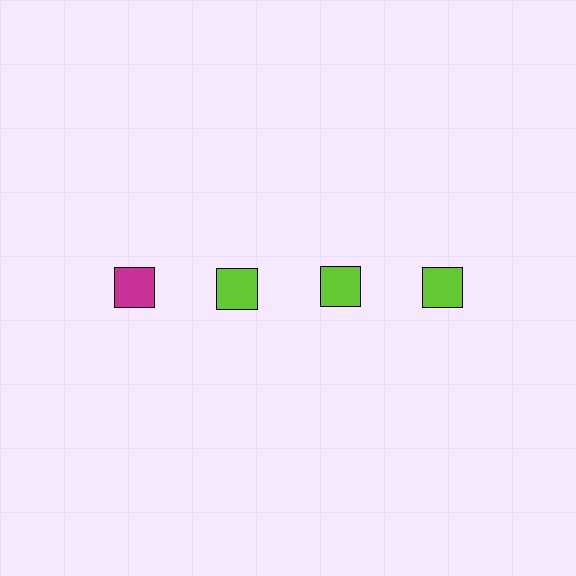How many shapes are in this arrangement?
There are 4 shapes arranged in a grid pattern.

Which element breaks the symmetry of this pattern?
The magenta square in the top row, leftmost column breaks the symmetry. All other shapes are lime squares.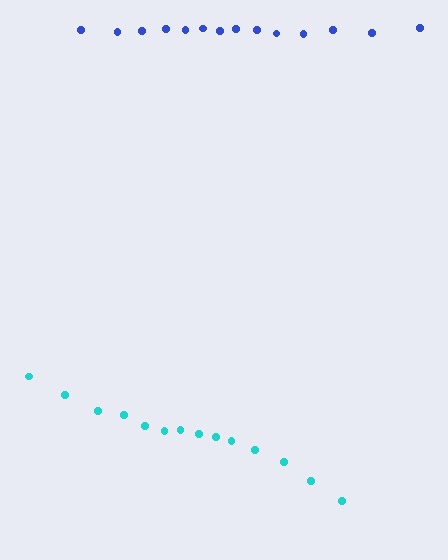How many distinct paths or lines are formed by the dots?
There are 2 distinct paths.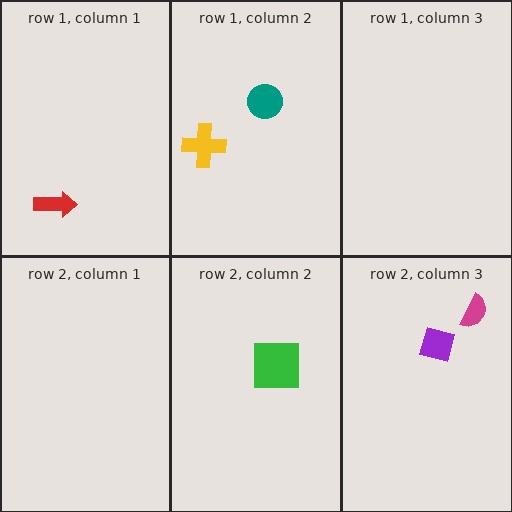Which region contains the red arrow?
The row 1, column 1 region.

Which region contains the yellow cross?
The row 1, column 2 region.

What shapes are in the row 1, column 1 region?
The red arrow.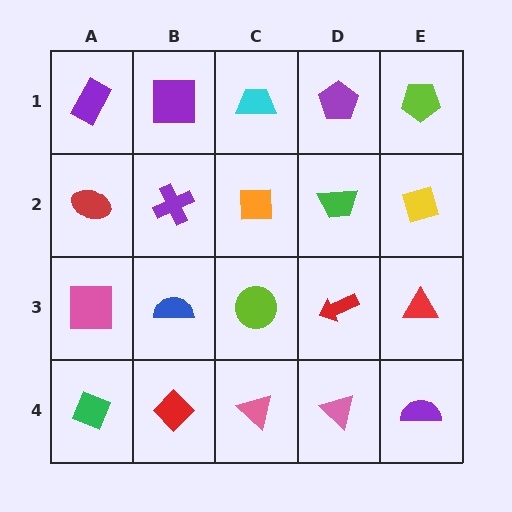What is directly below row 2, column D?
A red arrow.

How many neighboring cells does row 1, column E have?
2.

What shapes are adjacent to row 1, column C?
An orange square (row 2, column C), a purple square (row 1, column B), a purple pentagon (row 1, column D).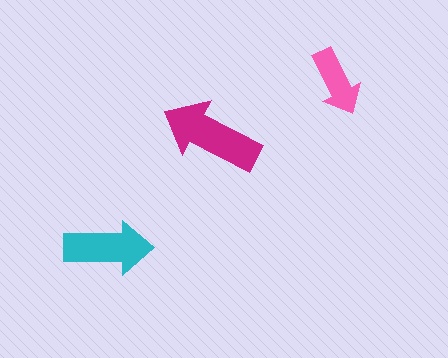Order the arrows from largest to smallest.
the magenta one, the cyan one, the pink one.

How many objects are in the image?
There are 3 objects in the image.